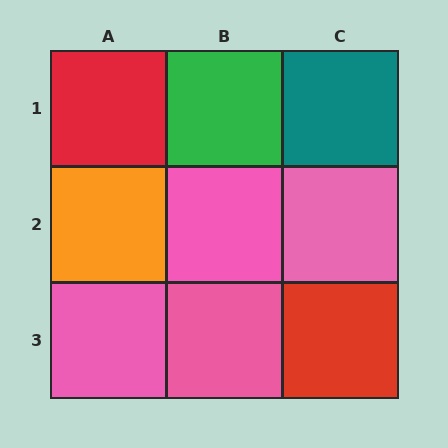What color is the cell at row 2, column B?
Pink.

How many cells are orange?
1 cell is orange.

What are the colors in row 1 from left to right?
Red, green, teal.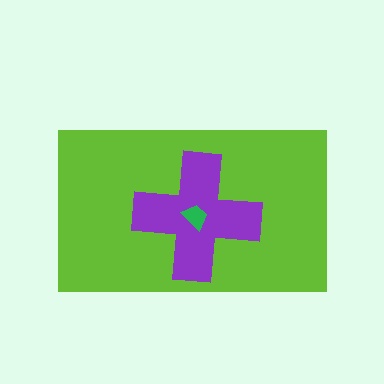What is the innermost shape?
The green trapezoid.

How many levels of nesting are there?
3.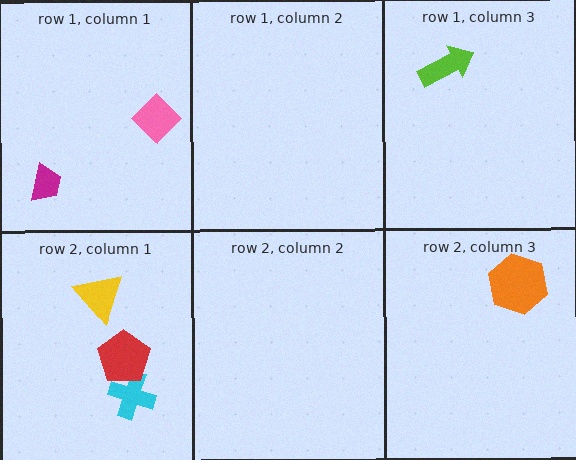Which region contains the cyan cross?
The row 2, column 1 region.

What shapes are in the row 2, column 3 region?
The orange hexagon.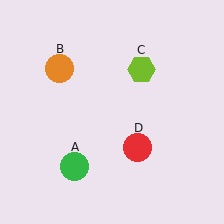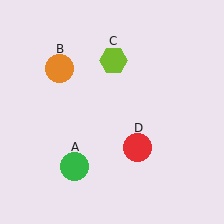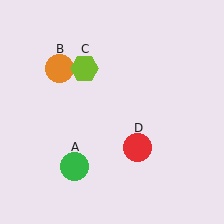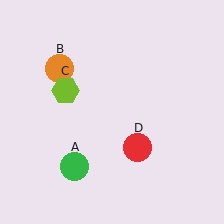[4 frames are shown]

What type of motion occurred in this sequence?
The lime hexagon (object C) rotated counterclockwise around the center of the scene.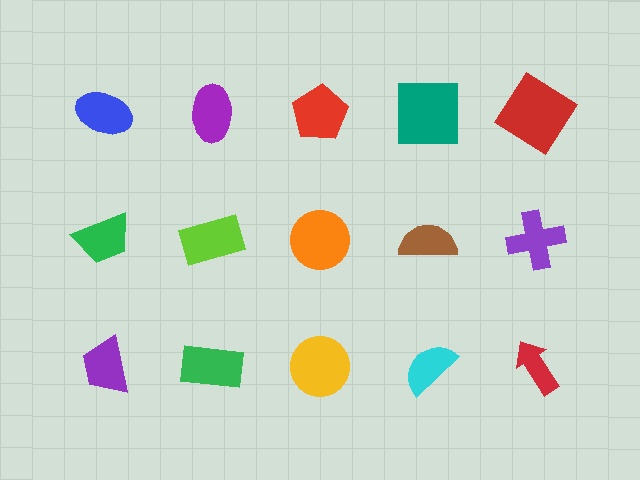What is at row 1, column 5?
A red diamond.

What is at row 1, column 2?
A purple ellipse.